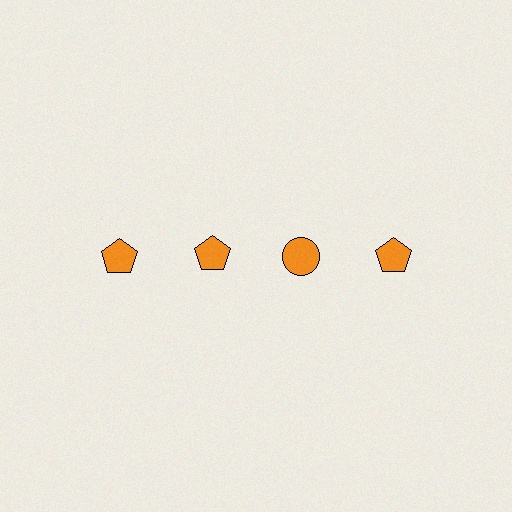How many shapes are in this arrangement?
There are 4 shapes arranged in a grid pattern.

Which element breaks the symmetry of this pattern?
The orange circle in the top row, center column breaks the symmetry. All other shapes are orange pentagons.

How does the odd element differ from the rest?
It has a different shape: circle instead of pentagon.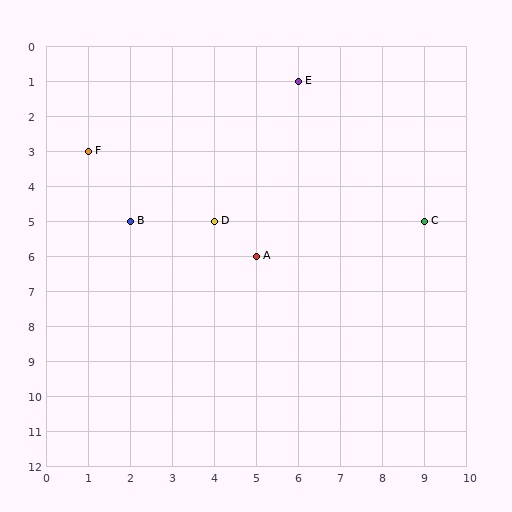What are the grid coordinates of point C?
Point C is at grid coordinates (9, 5).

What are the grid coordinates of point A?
Point A is at grid coordinates (5, 6).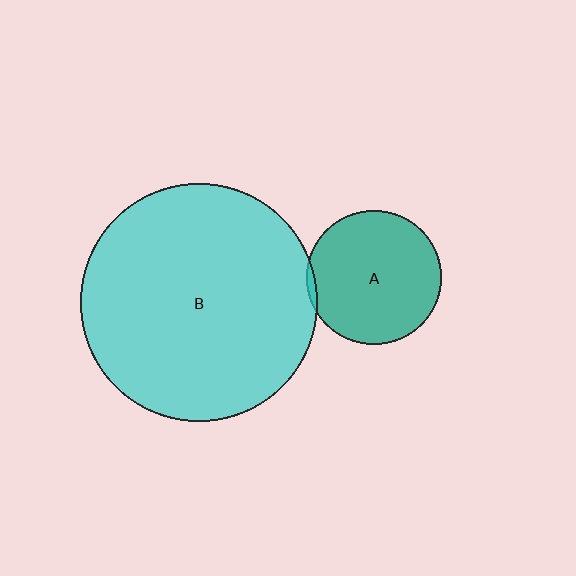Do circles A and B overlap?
Yes.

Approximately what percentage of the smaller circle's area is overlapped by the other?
Approximately 5%.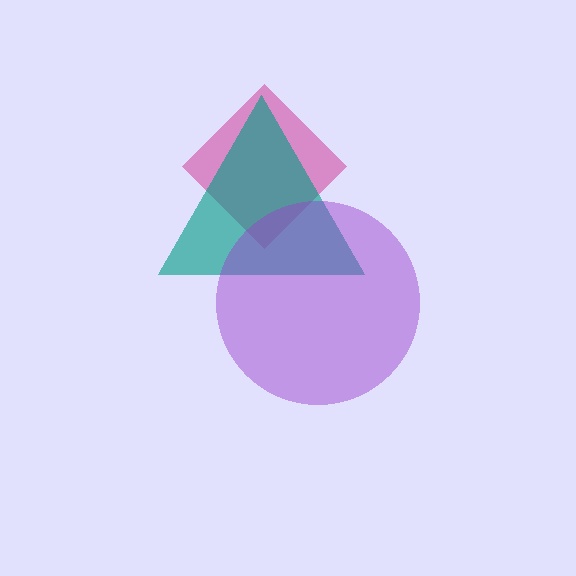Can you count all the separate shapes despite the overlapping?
Yes, there are 3 separate shapes.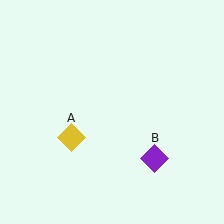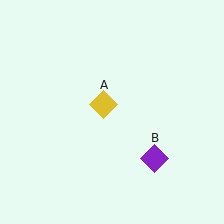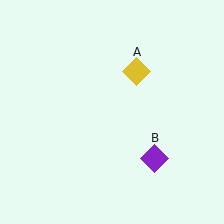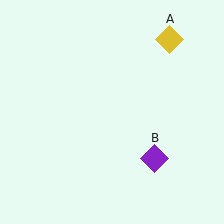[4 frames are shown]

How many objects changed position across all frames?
1 object changed position: yellow diamond (object A).